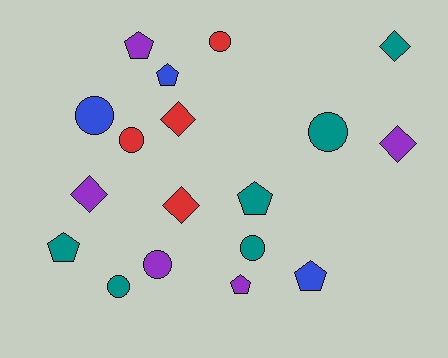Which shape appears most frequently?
Circle, with 7 objects.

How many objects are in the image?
There are 18 objects.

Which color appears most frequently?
Teal, with 6 objects.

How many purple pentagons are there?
There are 2 purple pentagons.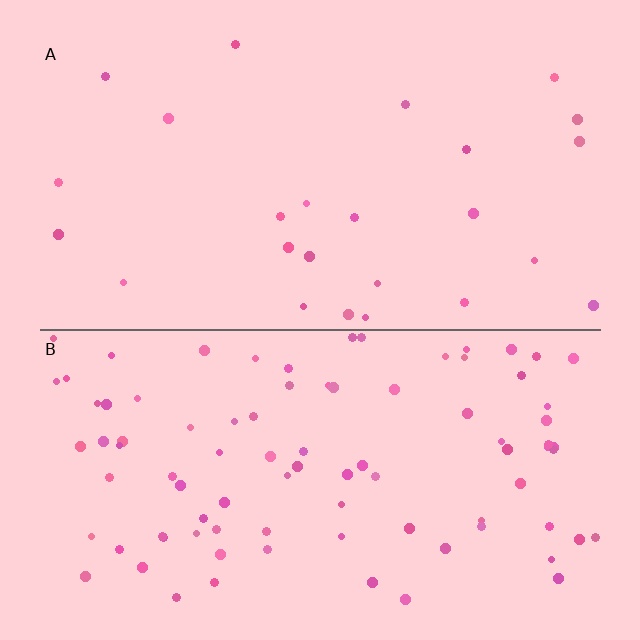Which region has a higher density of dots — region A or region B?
B (the bottom).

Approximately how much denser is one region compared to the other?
Approximately 3.6× — region B over region A.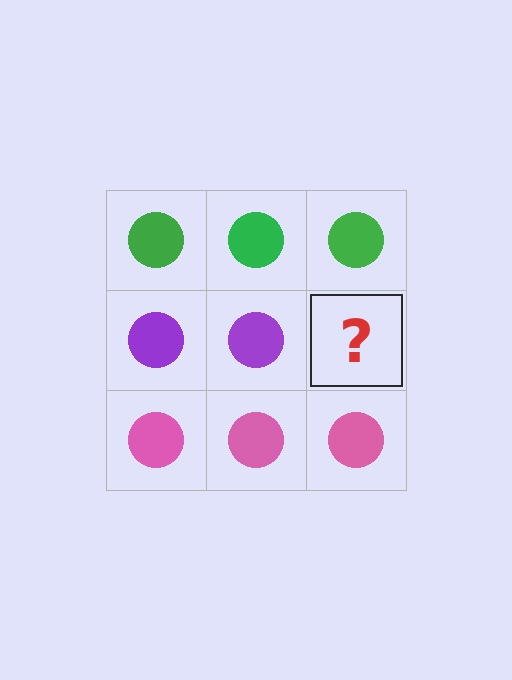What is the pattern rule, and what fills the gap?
The rule is that each row has a consistent color. The gap should be filled with a purple circle.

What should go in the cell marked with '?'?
The missing cell should contain a purple circle.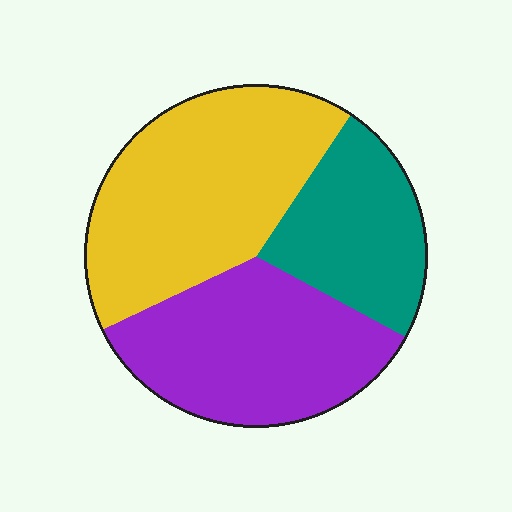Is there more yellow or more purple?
Yellow.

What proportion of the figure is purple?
Purple covers 35% of the figure.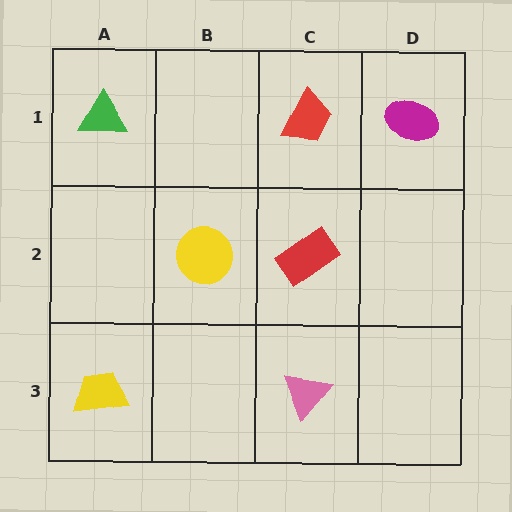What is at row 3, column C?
A pink triangle.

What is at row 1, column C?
A red trapezoid.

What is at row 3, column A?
A yellow trapezoid.